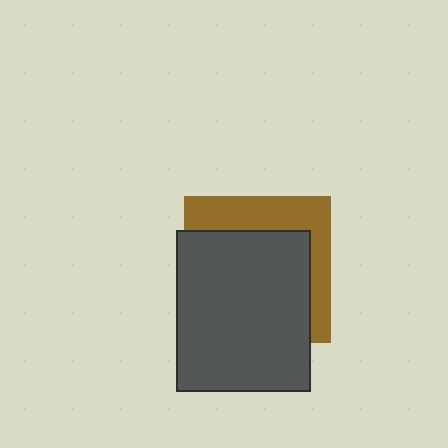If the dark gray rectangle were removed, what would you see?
You would see the complete brown square.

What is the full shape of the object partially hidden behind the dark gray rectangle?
The partially hidden object is a brown square.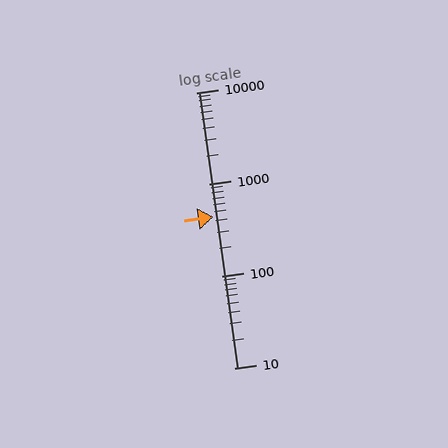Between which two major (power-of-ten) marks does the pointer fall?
The pointer is between 100 and 1000.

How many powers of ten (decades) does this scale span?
The scale spans 3 decades, from 10 to 10000.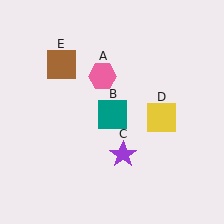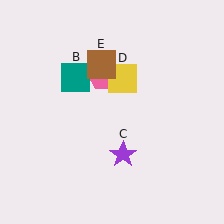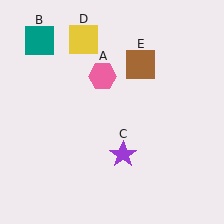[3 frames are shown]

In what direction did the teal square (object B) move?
The teal square (object B) moved up and to the left.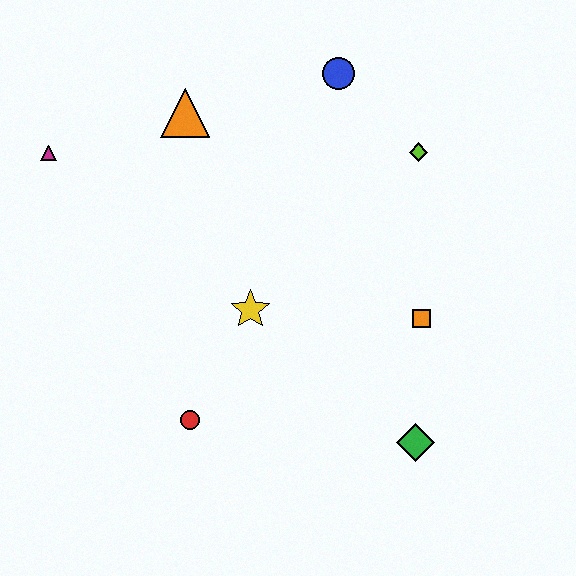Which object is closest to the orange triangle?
The magenta triangle is closest to the orange triangle.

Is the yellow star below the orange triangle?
Yes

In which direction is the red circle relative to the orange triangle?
The red circle is below the orange triangle.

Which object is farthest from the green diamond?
The magenta triangle is farthest from the green diamond.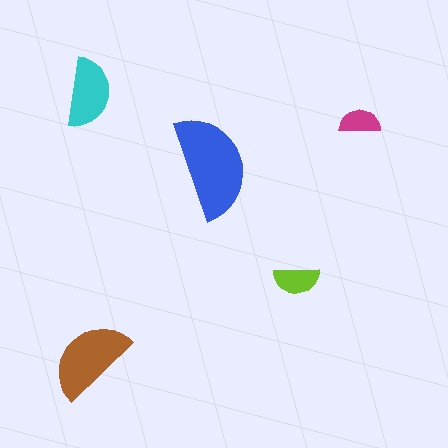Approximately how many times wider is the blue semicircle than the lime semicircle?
About 2 times wider.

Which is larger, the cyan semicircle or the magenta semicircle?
The cyan one.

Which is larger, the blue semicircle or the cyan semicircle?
The blue one.